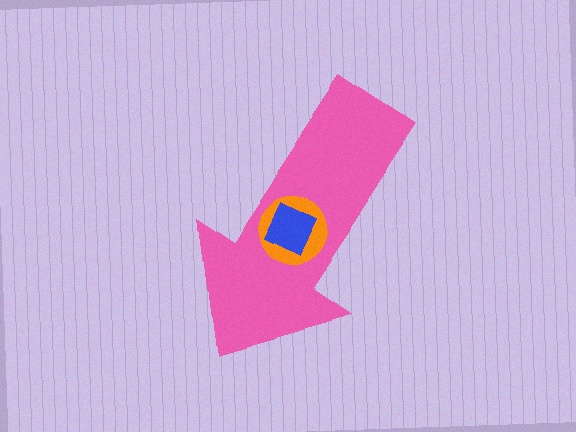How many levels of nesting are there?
3.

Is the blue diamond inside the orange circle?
Yes.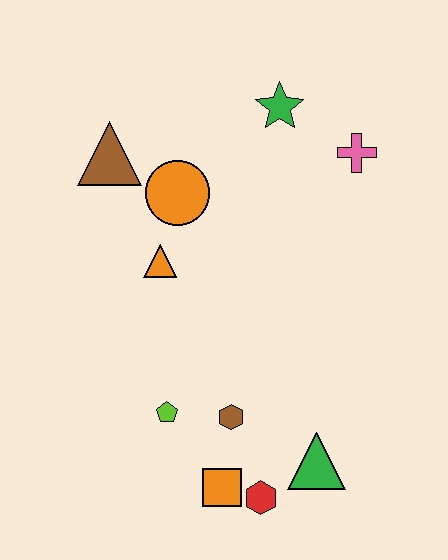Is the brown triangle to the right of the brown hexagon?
No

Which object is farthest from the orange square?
The green star is farthest from the orange square.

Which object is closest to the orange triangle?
The orange circle is closest to the orange triangle.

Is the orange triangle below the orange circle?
Yes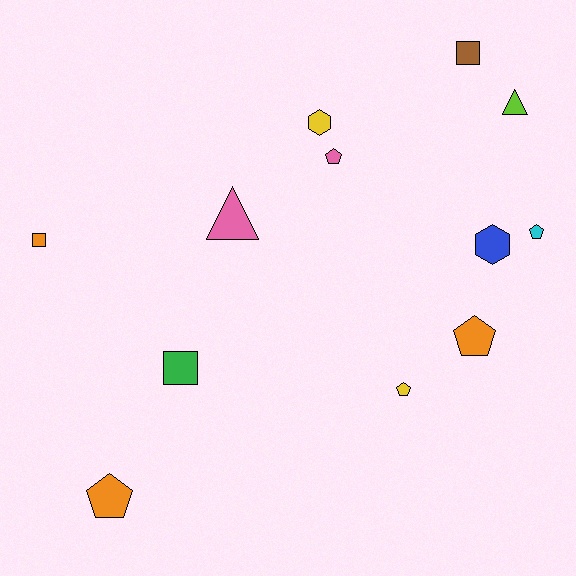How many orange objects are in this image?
There are 3 orange objects.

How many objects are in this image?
There are 12 objects.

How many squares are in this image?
There are 3 squares.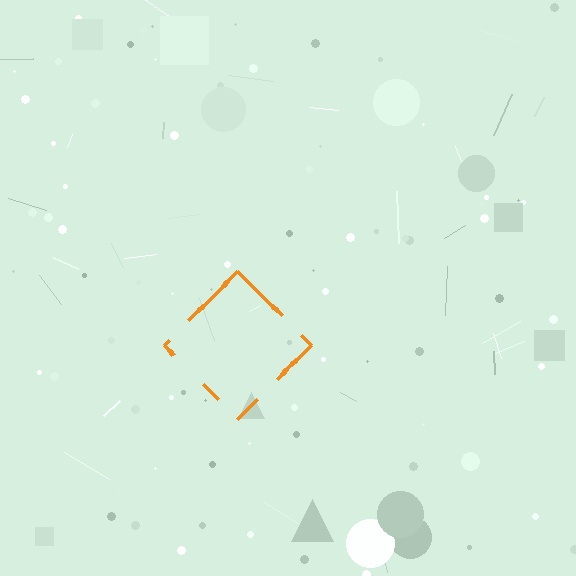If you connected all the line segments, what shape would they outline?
They would outline a diamond.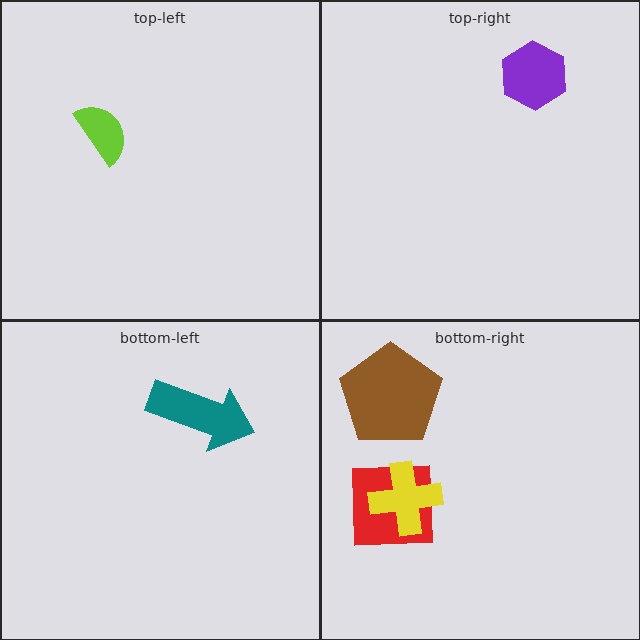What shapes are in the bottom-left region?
The teal arrow.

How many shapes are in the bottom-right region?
3.